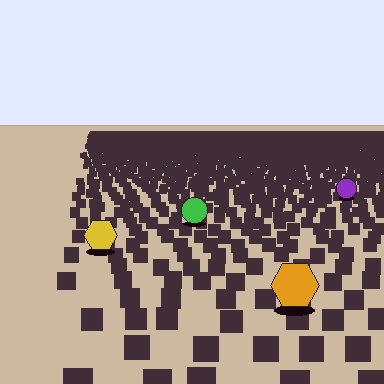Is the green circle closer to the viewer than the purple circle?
Yes. The green circle is closer — you can tell from the texture gradient: the ground texture is coarser near it.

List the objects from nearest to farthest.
From nearest to farthest: the orange hexagon, the yellow hexagon, the green circle, the purple circle.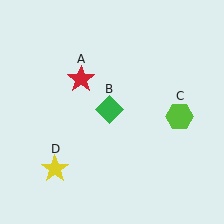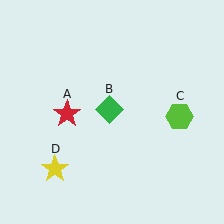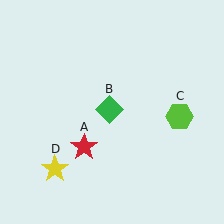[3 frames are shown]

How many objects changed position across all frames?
1 object changed position: red star (object A).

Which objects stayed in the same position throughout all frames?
Green diamond (object B) and lime hexagon (object C) and yellow star (object D) remained stationary.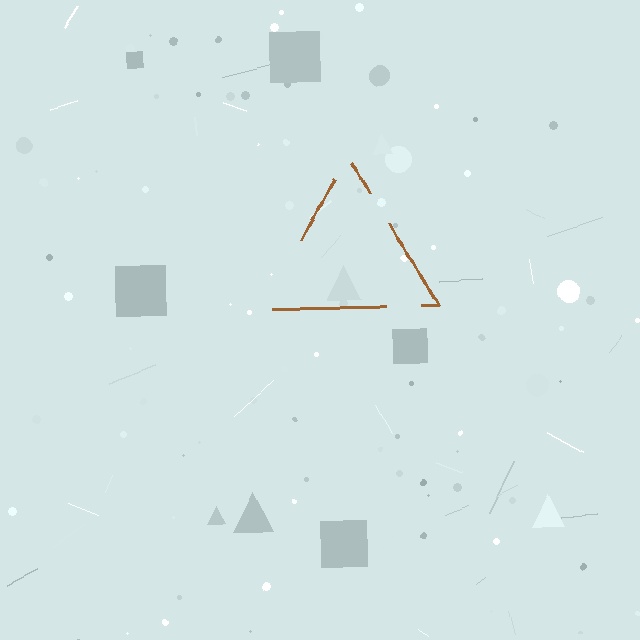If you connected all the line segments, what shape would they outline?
They would outline a triangle.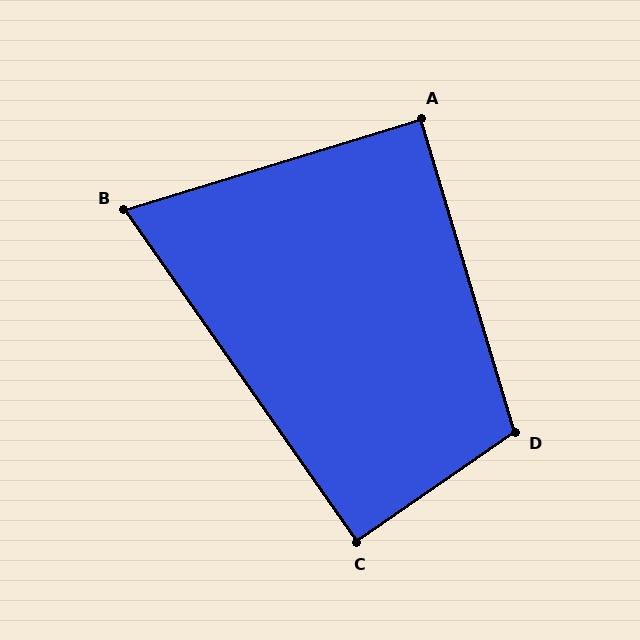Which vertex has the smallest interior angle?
B, at approximately 72 degrees.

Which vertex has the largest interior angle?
D, at approximately 108 degrees.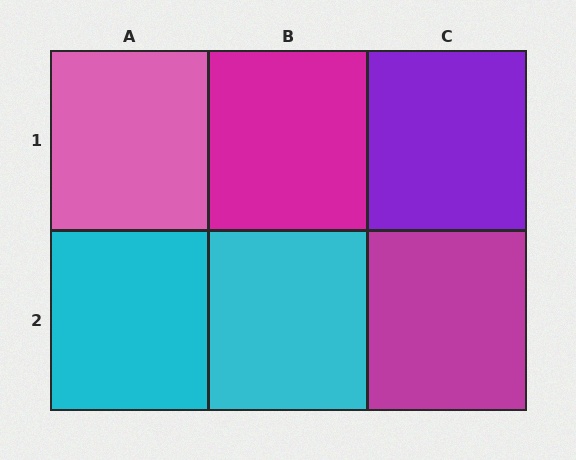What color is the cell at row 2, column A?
Cyan.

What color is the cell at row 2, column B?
Cyan.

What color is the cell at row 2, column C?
Magenta.